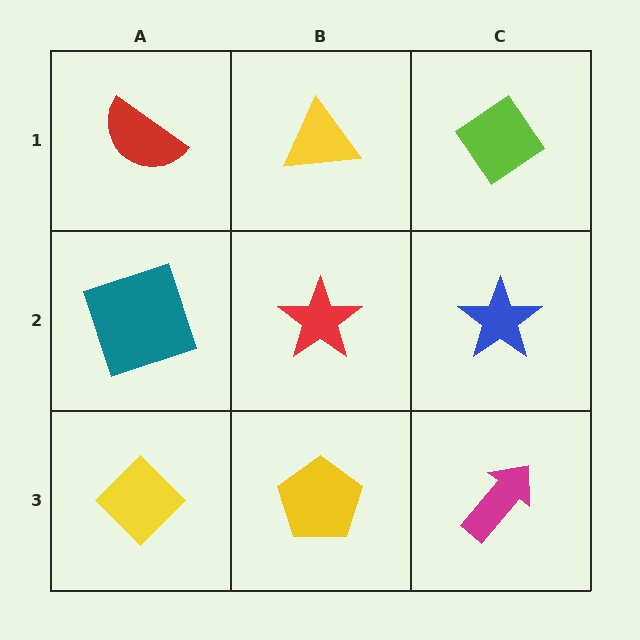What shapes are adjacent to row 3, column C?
A blue star (row 2, column C), a yellow pentagon (row 3, column B).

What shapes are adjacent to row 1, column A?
A teal square (row 2, column A), a yellow triangle (row 1, column B).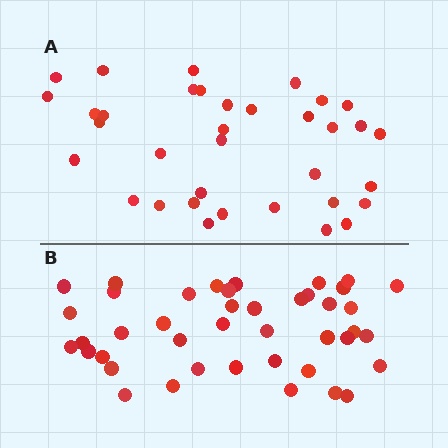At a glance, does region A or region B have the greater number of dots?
Region B (the bottom region) has more dots.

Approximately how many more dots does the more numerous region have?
Region B has roughly 8 or so more dots than region A.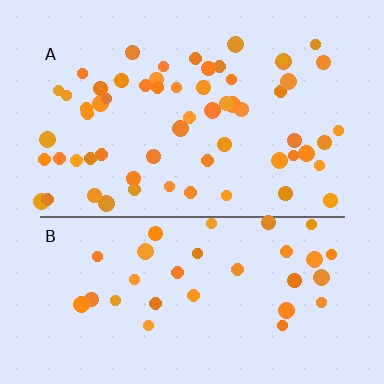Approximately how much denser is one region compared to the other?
Approximately 1.8× — region A over region B.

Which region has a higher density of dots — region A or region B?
A (the top).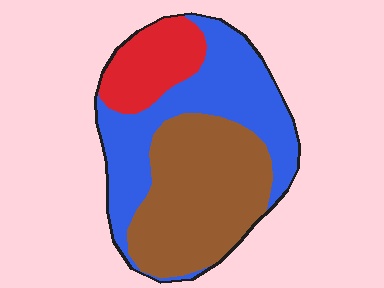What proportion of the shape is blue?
Blue covers around 40% of the shape.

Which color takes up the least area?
Red, at roughly 15%.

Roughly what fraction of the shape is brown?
Brown takes up between a third and a half of the shape.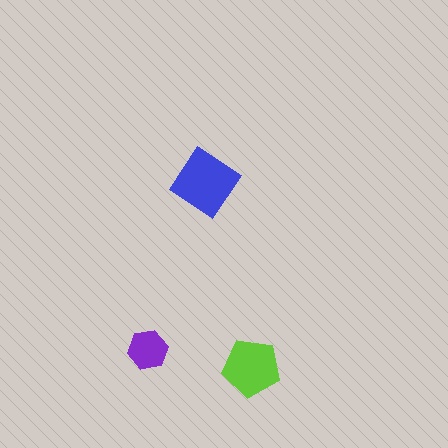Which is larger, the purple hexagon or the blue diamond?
The blue diamond.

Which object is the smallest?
The purple hexagon.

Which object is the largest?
The blue diamond.